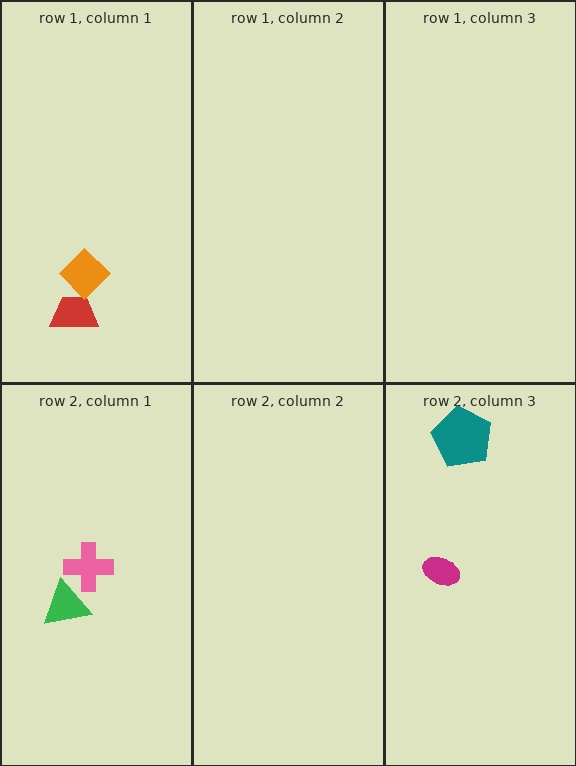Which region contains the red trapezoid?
The row 1, column 1 region.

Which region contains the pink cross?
The row 2, column 1 region.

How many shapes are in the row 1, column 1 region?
2.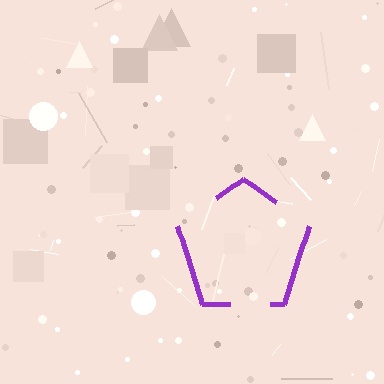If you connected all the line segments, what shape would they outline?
They would outline a pentagon.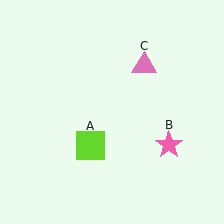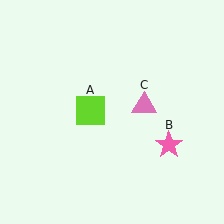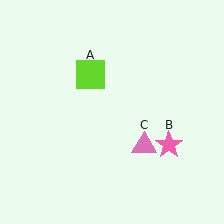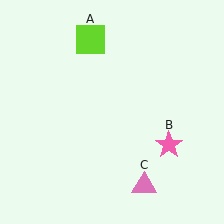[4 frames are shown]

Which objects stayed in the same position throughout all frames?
Pink star (object B) remained stationary.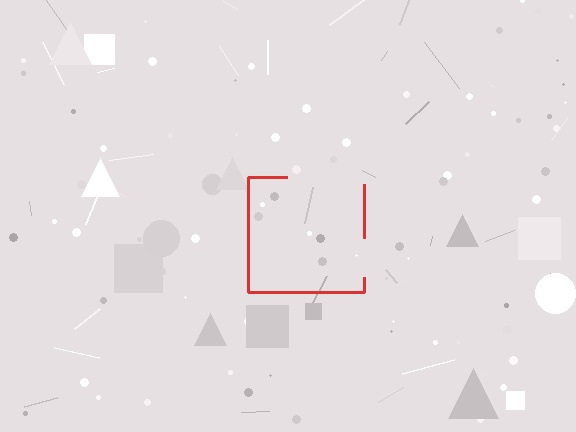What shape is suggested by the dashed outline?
The dashed outline suggests a square.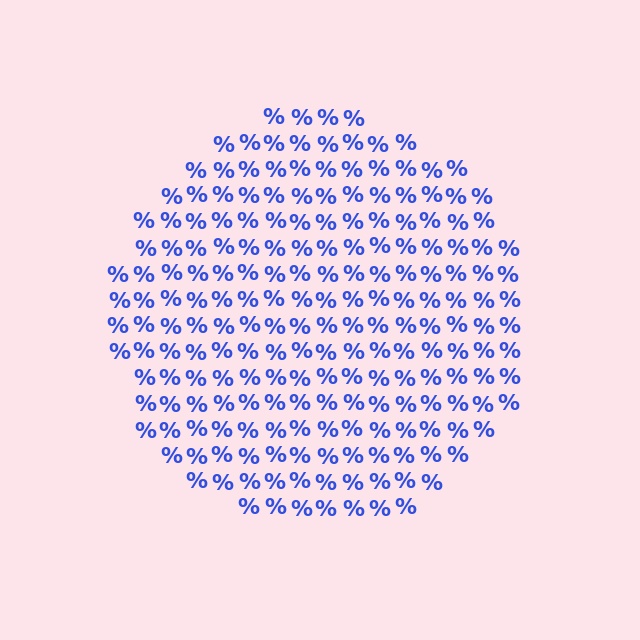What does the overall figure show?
The overall figure shows a circle.